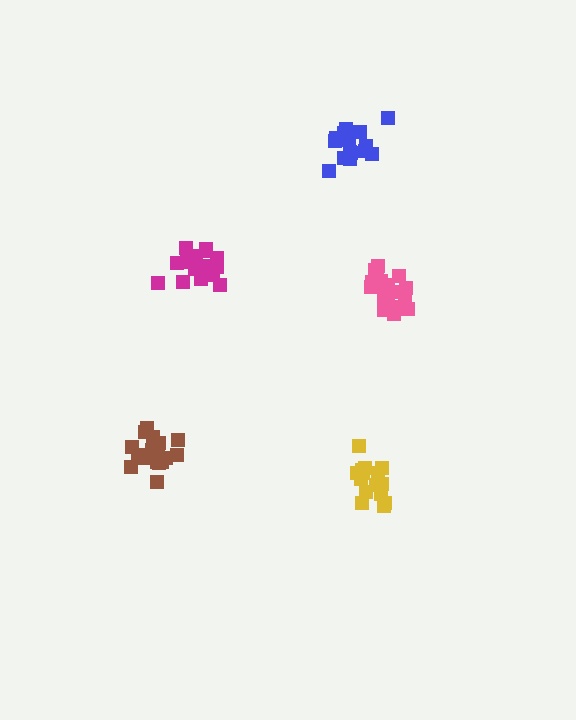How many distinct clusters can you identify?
There are 5 distinct clusters.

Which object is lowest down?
The yellow cluster is bottommost.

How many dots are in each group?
Group 1: 19 dots, Group 2: 17 dots, Group 3: 17 dots, Group 4: 15 dots, Group 5: 18 dots (86 total).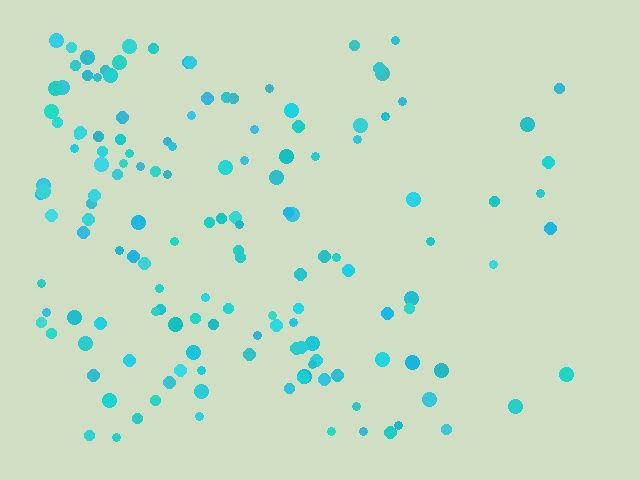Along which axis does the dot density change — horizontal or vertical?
Horizontal.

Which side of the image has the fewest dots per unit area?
The right.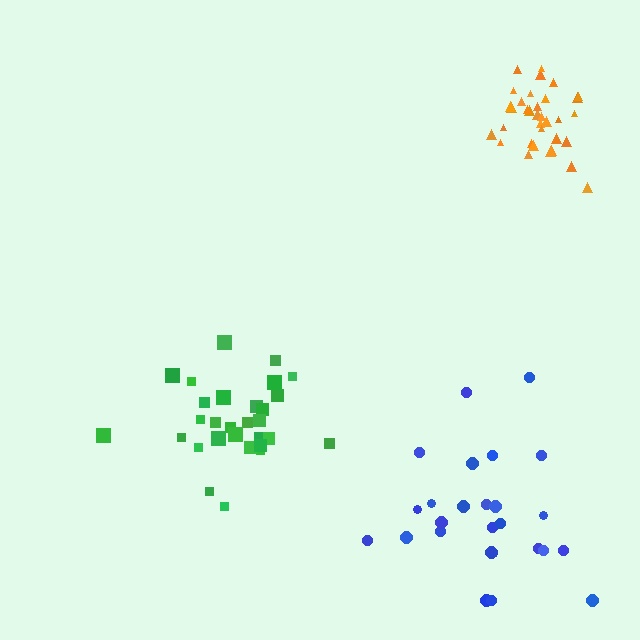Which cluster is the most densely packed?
Orange.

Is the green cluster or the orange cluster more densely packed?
Orange.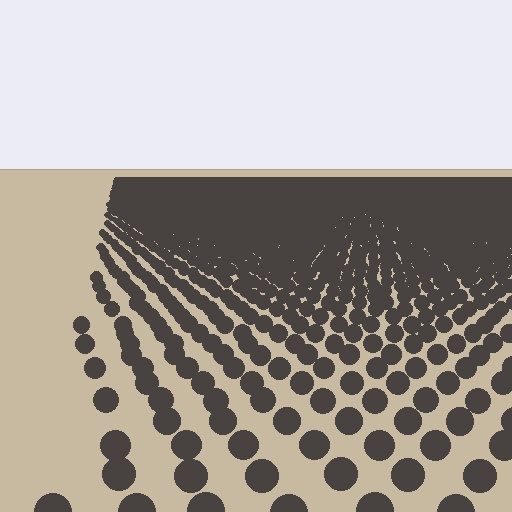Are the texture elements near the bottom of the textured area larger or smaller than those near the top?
Larger. Near the bottom, elements are closer to the viewer and appear at a bigger on-screen size.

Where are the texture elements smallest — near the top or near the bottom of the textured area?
Near the top.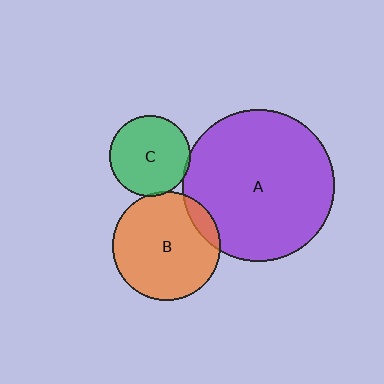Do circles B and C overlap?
Yes.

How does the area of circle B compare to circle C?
Approximately 1.8 times.